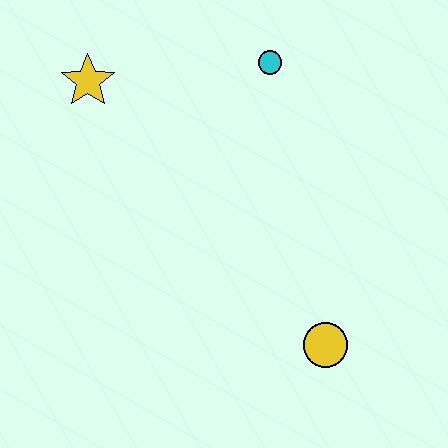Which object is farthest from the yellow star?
The yellow circle is farthest from the yellow star.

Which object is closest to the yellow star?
The cyan circle is closest to the yellow star.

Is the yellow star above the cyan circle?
No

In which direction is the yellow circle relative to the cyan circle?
The yellow circle is below the cyan circle.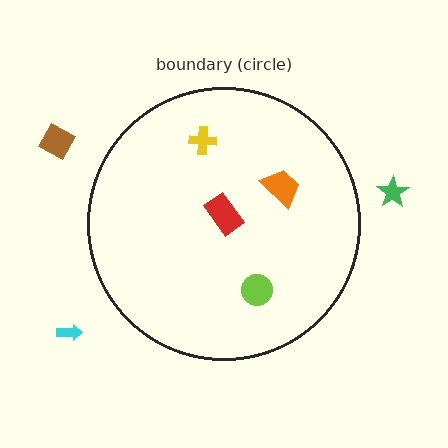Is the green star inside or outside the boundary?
Outside.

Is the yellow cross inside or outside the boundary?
Inside.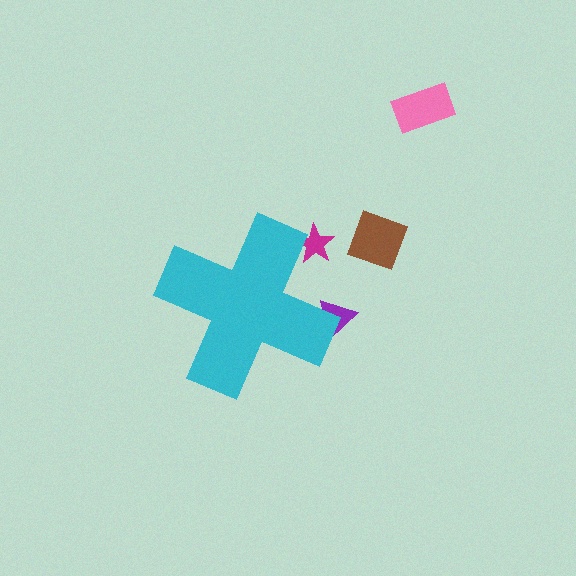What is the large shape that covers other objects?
A cyan cross.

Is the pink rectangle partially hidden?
No, the pink rectangle is fully visible.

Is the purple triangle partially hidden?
Yes, the purple triangle is partially hidden behind the cyan cross.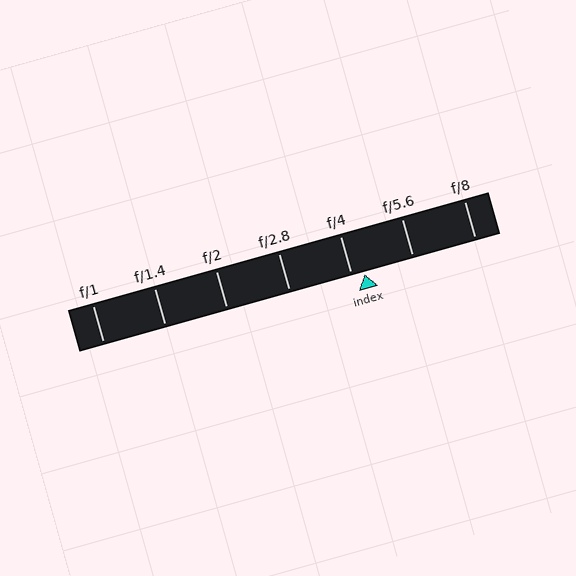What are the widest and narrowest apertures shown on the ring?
The widest aperture shown is f/1 and the narrowest is f/8.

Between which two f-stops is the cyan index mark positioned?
The index mark is between f/4 and f/5.6.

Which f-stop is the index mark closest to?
The index mark is closest to f/4.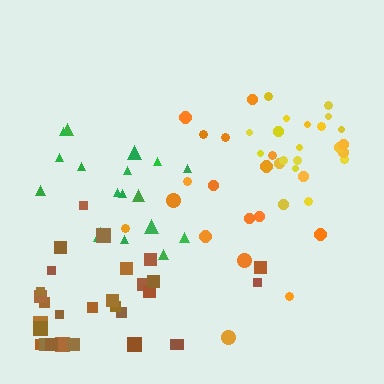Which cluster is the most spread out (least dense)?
Orange.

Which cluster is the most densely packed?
Yellow.